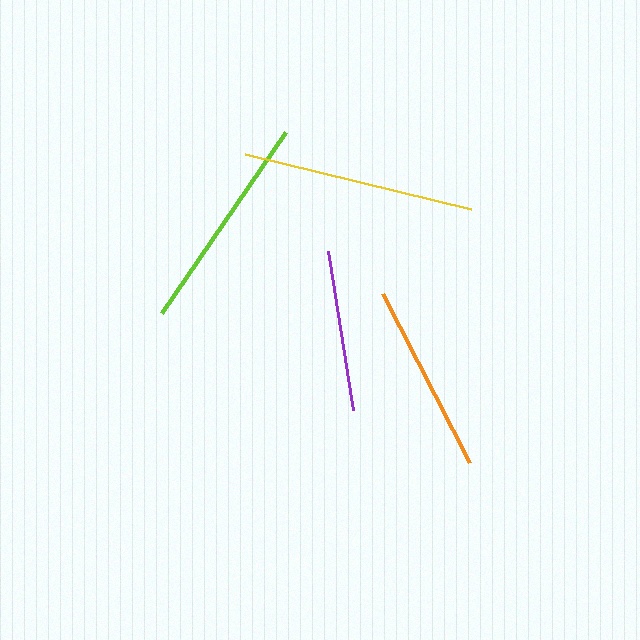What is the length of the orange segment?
The orange segment is approximately 189 pixels long.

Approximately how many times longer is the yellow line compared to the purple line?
The yellow line is approximately 1.5 times the length of the purple line.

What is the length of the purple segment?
The purple segment is approximately 160 pixels long.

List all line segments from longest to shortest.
From longest to shortest: yellow, lime, orange, purple.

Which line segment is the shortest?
The purple line is the shortest at approximately 160 pixels.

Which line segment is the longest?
The yellow line is the longest at approximately 233 pixels.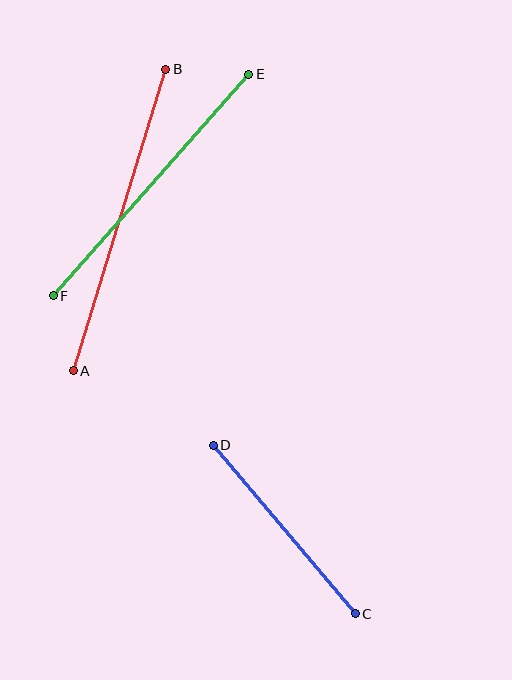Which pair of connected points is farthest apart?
Points A and B are farthest apart.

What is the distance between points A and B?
The distance is approximately 315 pixels.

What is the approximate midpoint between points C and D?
The midpoint is at approximately (284, 529) pixels.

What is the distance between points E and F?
The distance is approximately 295 pixels.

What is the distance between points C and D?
The distance is approximately 220 pixels.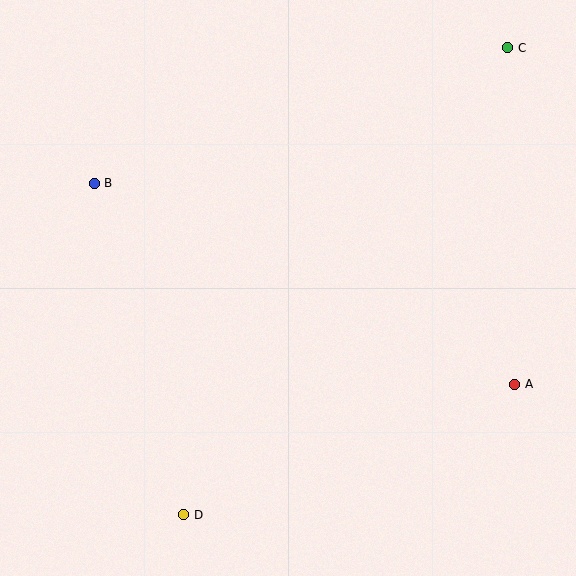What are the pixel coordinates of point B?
Point B is at (94, 183).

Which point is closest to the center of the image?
Point B at (94, 183) is closest to the center.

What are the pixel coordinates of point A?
Point A is at (515, 384).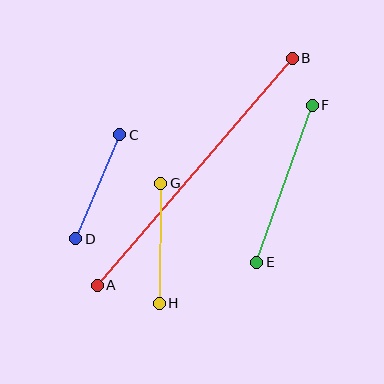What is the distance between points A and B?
The distance is approximately 299 pixels.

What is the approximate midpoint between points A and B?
The midpoint is at approximately (195, 172) pixels.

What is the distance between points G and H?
The distance is approximately 120 pixels.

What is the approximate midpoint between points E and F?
The midpoint is at approximately (284, 184) pixels.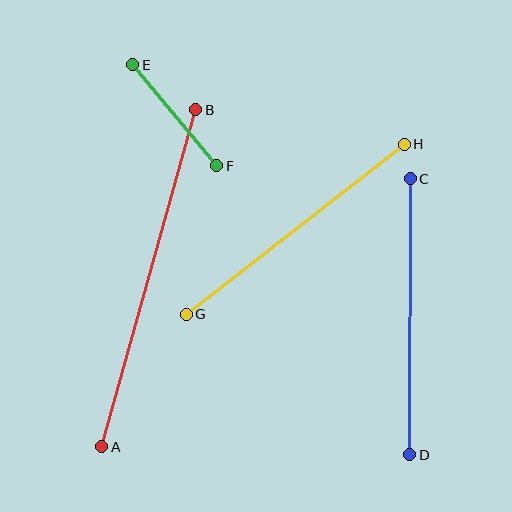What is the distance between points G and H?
The distance is approximately 276 pixels.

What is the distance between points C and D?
The distance is approximately 276 pixels.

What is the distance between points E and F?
The distance is approximately 132 pixels.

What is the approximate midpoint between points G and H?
The midpoint is at approximately (295, 229) pixels.